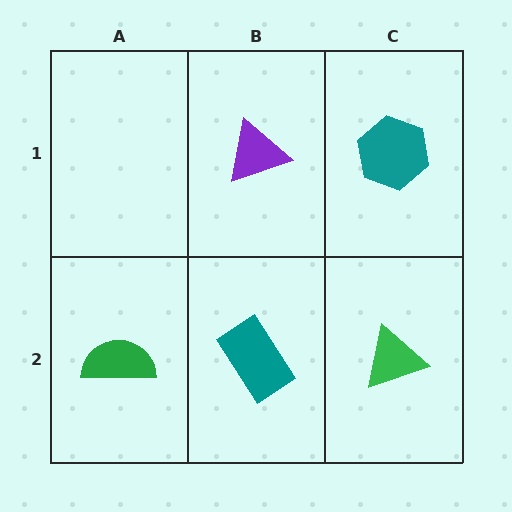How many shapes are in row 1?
2 shapes.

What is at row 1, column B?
A purple triangle.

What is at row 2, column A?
A green semicircle.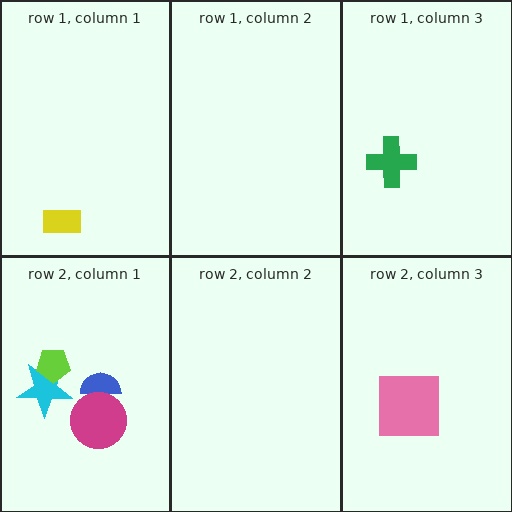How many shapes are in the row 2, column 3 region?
1.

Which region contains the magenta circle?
The row 2, column 1 region.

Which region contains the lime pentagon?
The row 2, column 1 region.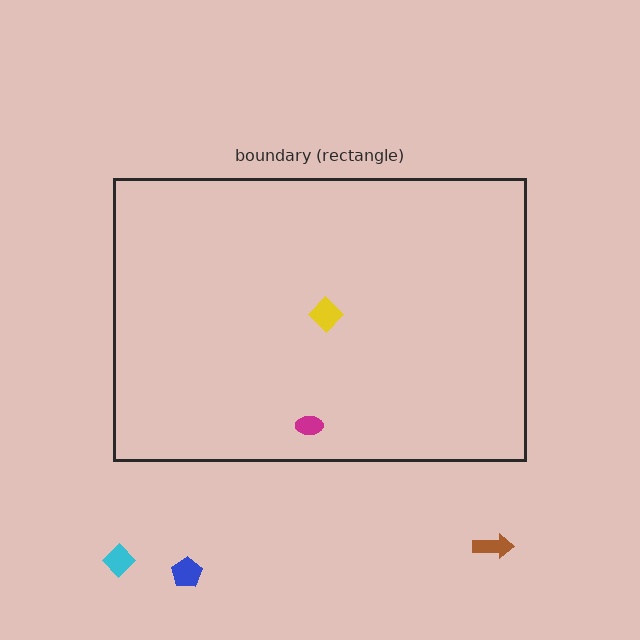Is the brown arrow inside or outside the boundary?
Outside.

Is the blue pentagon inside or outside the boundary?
Outside.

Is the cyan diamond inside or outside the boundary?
Outside.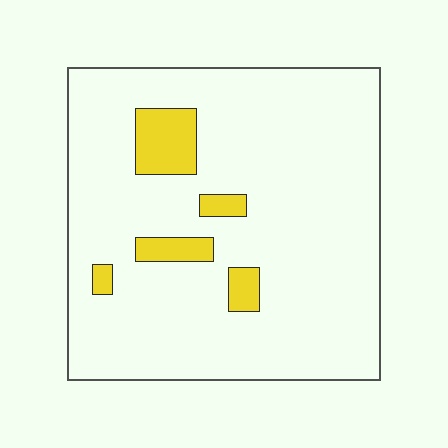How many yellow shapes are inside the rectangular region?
5.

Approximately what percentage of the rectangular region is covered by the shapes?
Approximately 10%.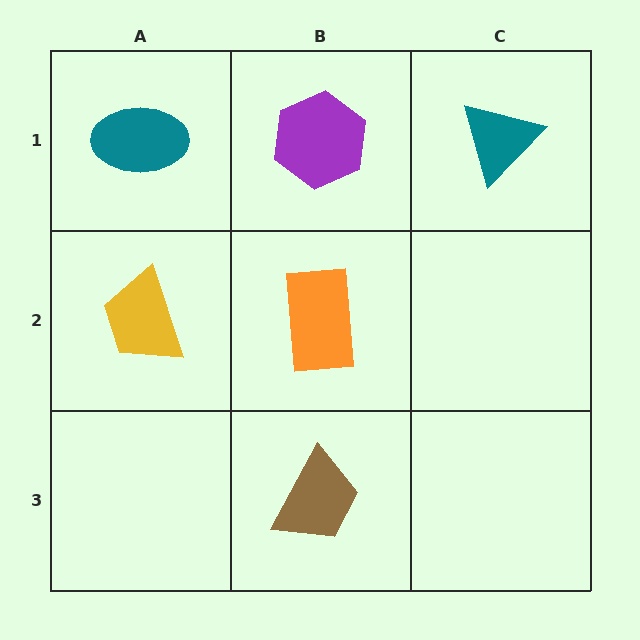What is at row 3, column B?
A brown trapezoid.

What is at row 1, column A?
A teal ellipse.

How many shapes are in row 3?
1 shape.